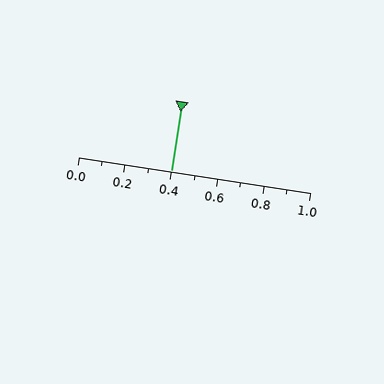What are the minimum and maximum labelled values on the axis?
The axis runs from 0.0 to 1.0.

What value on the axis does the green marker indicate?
The marker indicates approximately 0.4.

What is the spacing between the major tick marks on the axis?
The major ticks are spaced 0.2 apart.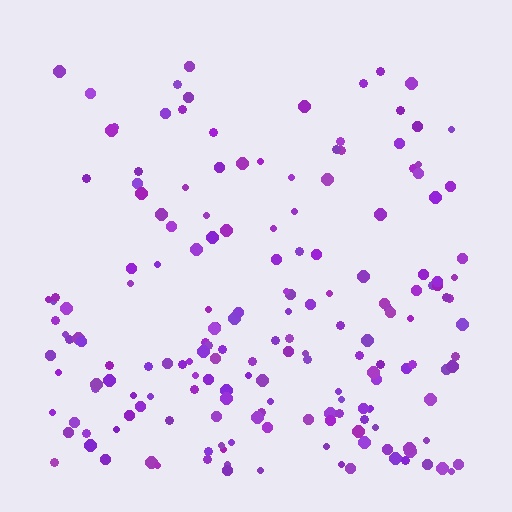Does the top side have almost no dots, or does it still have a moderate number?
Still a moderate number, just noticeably fewer than the bottom.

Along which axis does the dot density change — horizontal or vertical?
Vertical.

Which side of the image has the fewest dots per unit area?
The top.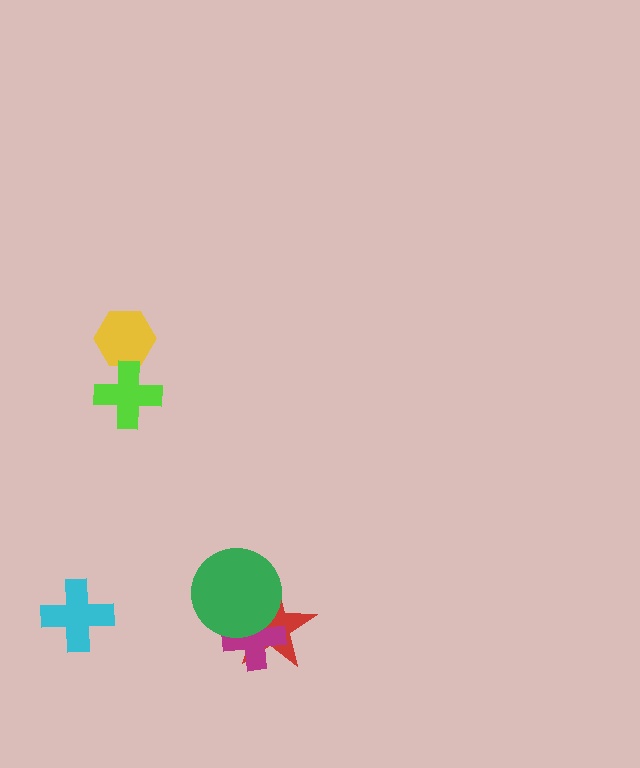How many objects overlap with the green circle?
2 objects overlap with the green circle.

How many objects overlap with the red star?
2 objects overlap with the red star.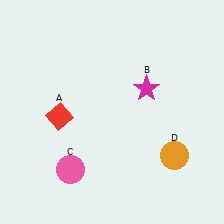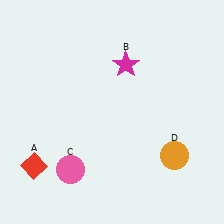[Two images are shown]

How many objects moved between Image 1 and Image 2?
2 objects moved between the two images.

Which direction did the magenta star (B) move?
The magenta star (B) moved up.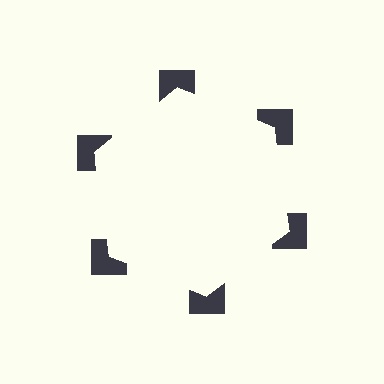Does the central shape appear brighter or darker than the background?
It typically appears slightly brighter than the background, even though no actual brightness change is drawn.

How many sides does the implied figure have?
6 sides.